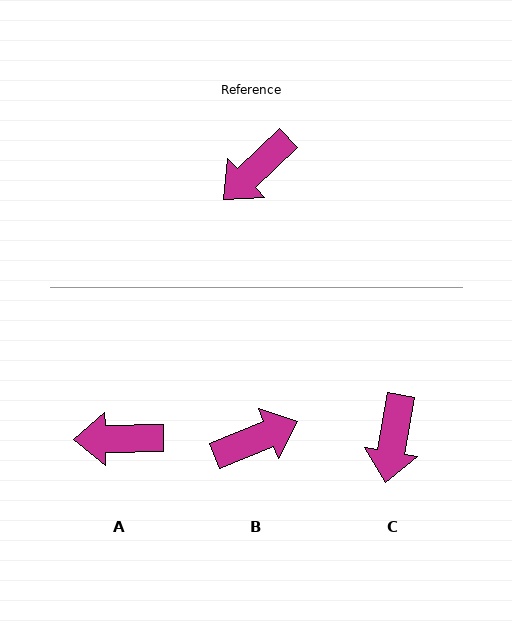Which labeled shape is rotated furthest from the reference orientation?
B, about 159 degrees away.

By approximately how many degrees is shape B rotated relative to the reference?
Approximately 159 degrees counter-clockwise.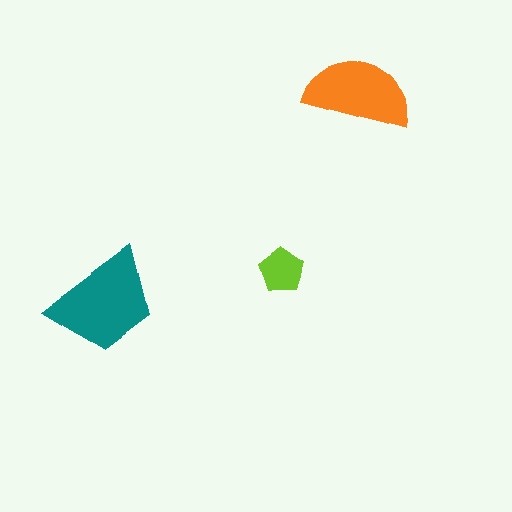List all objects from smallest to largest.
The lime pentagon, the orange semicircle, the teal trapezoid.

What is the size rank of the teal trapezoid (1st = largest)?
1st.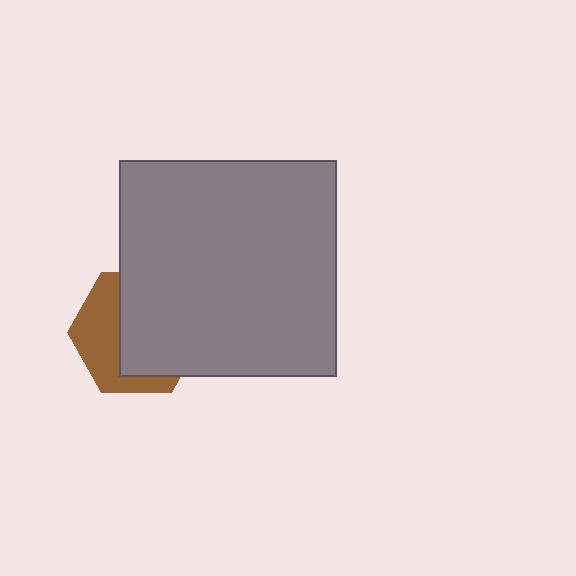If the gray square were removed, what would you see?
You would see the complete brown hexagon.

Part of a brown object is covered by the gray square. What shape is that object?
It is a hexagon.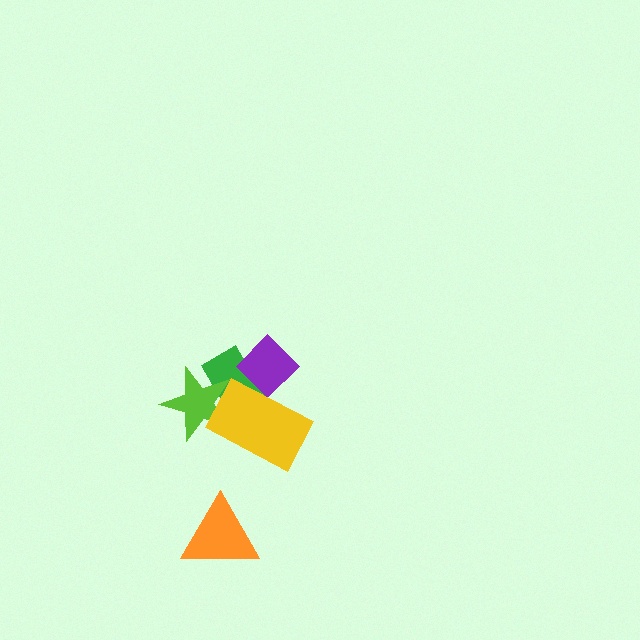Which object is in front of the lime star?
The yellow rectangle is in front of the lime star.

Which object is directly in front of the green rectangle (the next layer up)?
The lime star is directly in front of the green rectangle.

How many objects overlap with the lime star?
2 objects overlap with the lime star.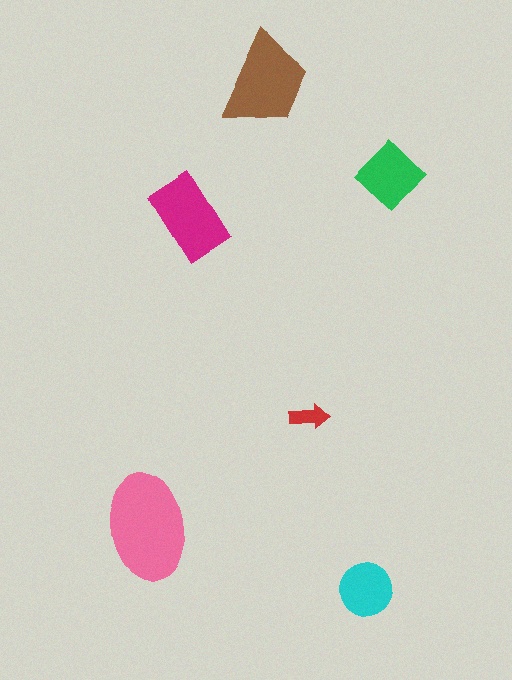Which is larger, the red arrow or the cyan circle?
The cyan circle.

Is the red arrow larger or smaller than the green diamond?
Smaller.